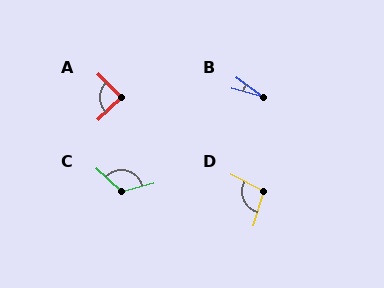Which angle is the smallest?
B, at approximately 22 degrees.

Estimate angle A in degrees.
Approximately 89 degrees.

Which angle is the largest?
C, at approximately 123 degrees.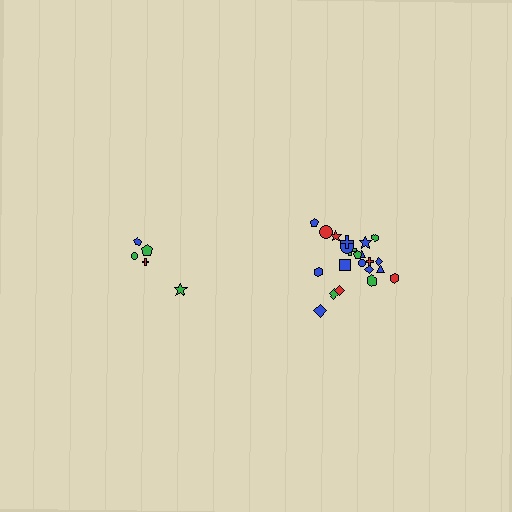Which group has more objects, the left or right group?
The right group.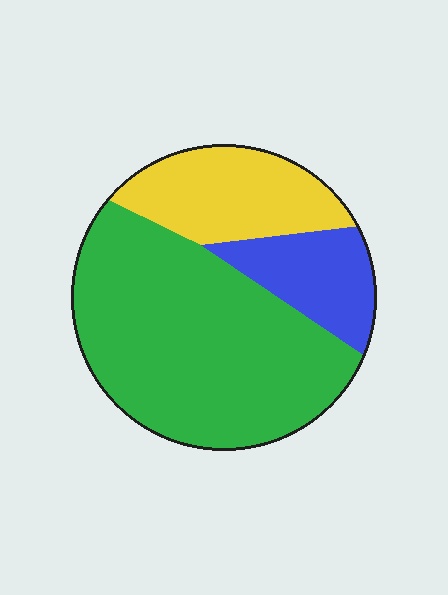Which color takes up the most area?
Green, at roughly 60%.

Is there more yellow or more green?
Green.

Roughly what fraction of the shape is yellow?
Yellow covers roughly 25% of the shape.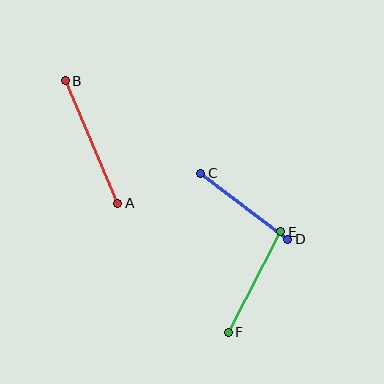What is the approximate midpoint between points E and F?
The midpoint is at approximately (255, 282) pixels.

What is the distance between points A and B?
The distance is approximately 133 pixels.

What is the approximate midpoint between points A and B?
The midpoint is at approximately (92, 142) pixels.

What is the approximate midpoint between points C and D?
The midpoint is at approximately (244, 206) pixels.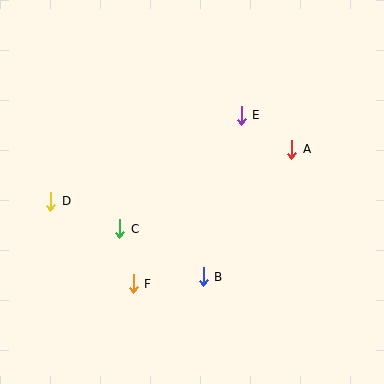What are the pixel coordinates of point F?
Point F is at (133, 284).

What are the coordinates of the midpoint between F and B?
The midpoint between F and B is at (168, 280).